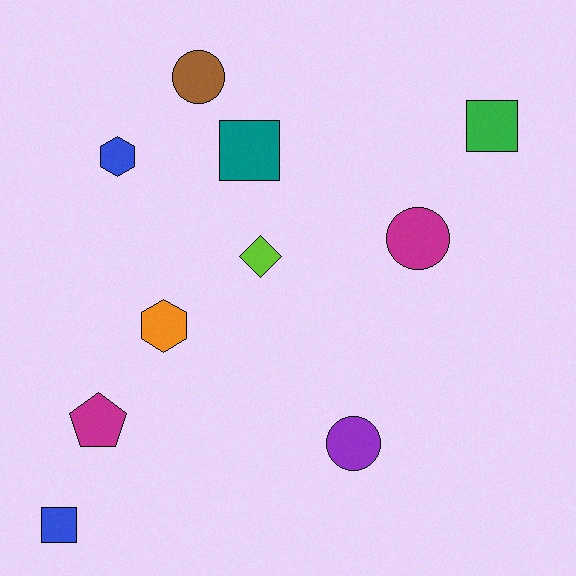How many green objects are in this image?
There is 1 green object.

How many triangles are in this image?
There are no triangles.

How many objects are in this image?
There are 10 objects.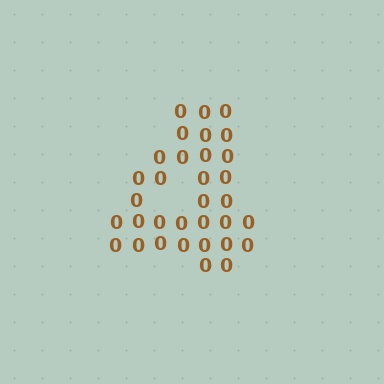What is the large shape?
The large shape is the digit 4.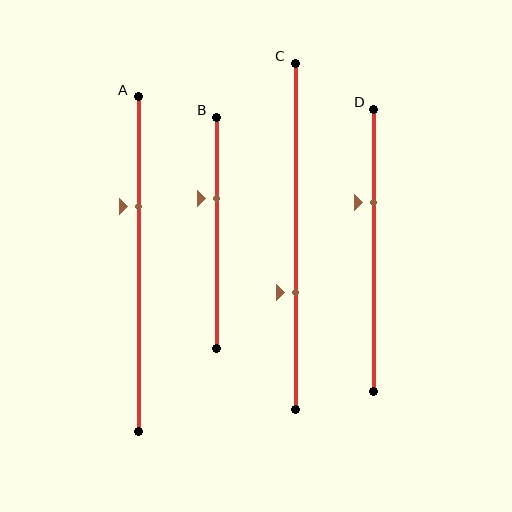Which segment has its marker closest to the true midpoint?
Segment B has its marker closest to the true midpoint.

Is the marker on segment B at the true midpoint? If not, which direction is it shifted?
No, the marker on segment B is shifted upward by about 15% of the segment length.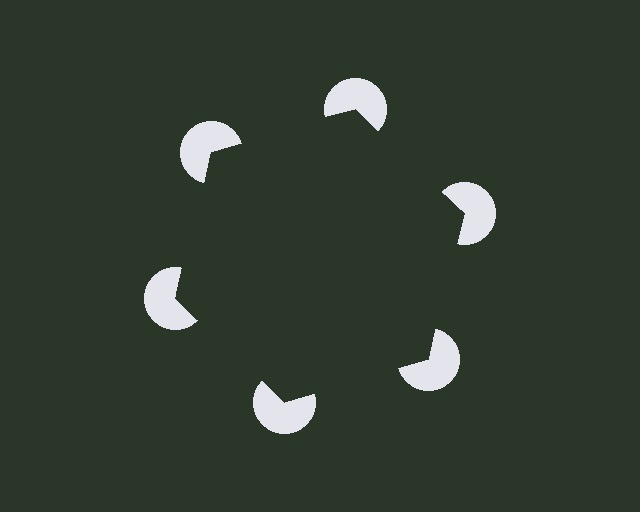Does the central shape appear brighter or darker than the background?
It typically appears slightly darker than the background, even though no actual brightness change is drawn.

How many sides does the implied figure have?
6 sides.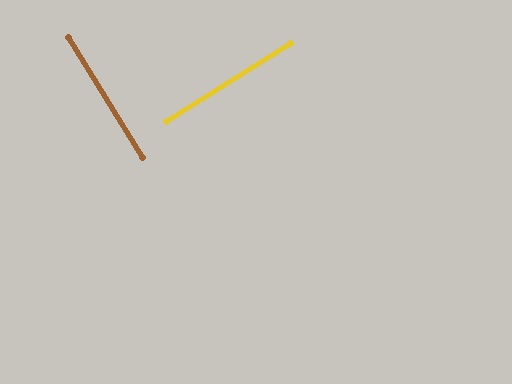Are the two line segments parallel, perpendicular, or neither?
Perpendicular — they meet at approximately 90°.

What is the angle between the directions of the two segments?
Approximately 90 degrees.